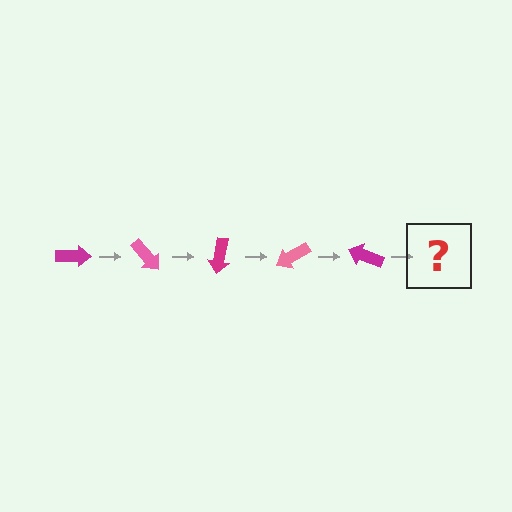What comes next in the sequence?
The next element should be a pink arrow, rotated 250 degrees from the start.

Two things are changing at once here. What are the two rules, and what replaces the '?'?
The two rules are that it rotates 50 degrees each step and the color cycles through magenta and pink. The '?' should be a pink arrow, rotated 250 degrees from the start.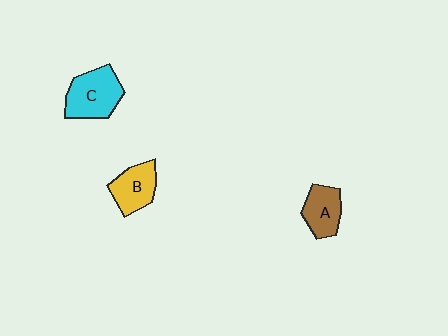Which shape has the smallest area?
Shape A (brown).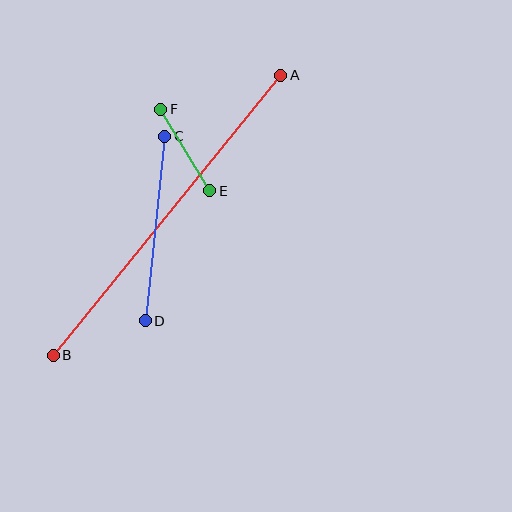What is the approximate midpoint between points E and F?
The midpoint is at approximately (185, 150) pixels.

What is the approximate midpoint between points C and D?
The midpoint is at approximately (155, 228) pixels.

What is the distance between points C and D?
The distance is approximately 186 pixels.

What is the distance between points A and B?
The distance is approximately 361 pixels.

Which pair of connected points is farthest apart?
Points A and B are farthest apart.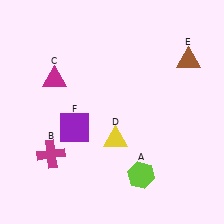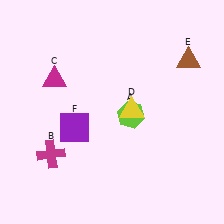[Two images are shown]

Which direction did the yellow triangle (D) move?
The yellow triangle (D) moved up.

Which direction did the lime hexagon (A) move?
The lime hexagon (A) moved up.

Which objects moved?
The objects that moved are: the lime hexagon (A), the yellow triangle (D).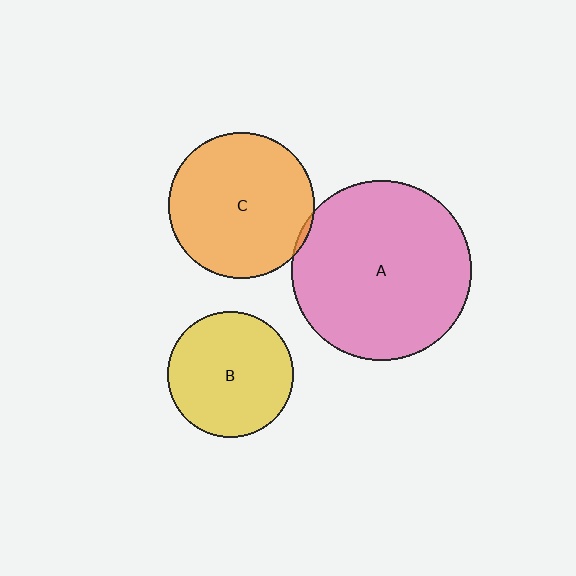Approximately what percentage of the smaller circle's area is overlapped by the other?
Approximately 5%.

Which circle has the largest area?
Circle A (pink).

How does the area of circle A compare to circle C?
Approximately 1.5 times.